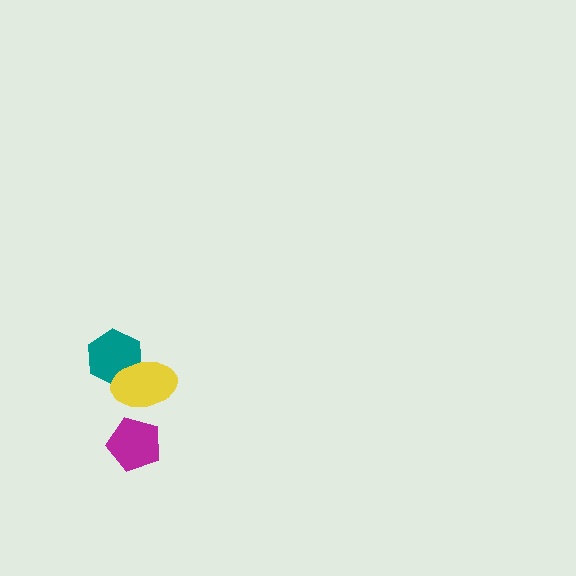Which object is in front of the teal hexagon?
The yellow ellipse is in front of the teal hexagon.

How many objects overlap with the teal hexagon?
1 object overlaps with the teal hexagon.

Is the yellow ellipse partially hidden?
No, no other shape covers it.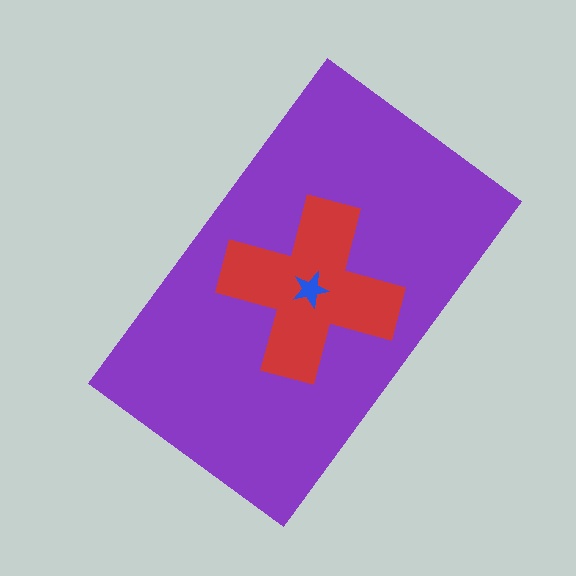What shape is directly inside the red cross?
The blue star.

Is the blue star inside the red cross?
Yes.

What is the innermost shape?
The blue star.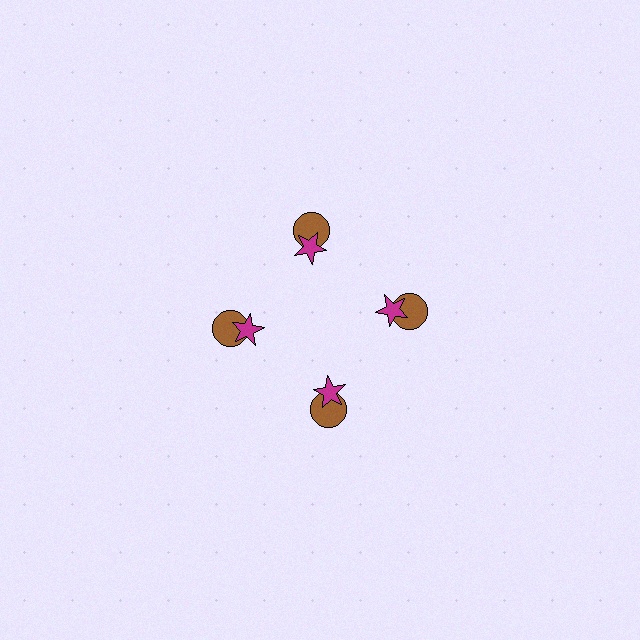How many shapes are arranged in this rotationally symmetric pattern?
There are 8 shapes, arranged in 4 groups of 2.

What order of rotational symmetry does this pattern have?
This pattern has 4-fold rotational symmetry.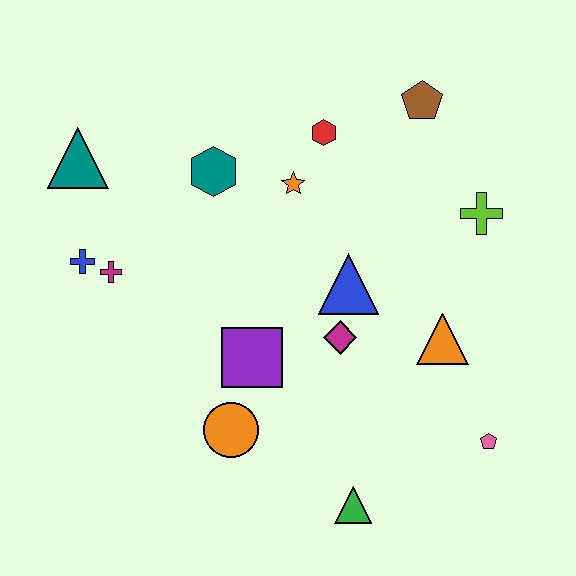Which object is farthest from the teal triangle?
The pink pentagon is farthest from the teal triangle.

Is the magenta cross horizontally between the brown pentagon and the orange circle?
No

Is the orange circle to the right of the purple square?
No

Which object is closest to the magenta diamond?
The blue triangle is closest to the magenta diamond.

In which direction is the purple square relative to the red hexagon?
The purple square is below the red hexagon.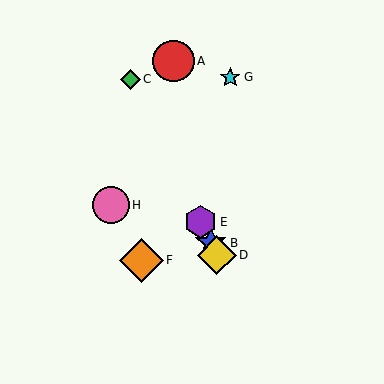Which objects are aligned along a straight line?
Objects B, C, D, E are aligned along a straight line.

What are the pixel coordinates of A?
Object A is at (174, 61).